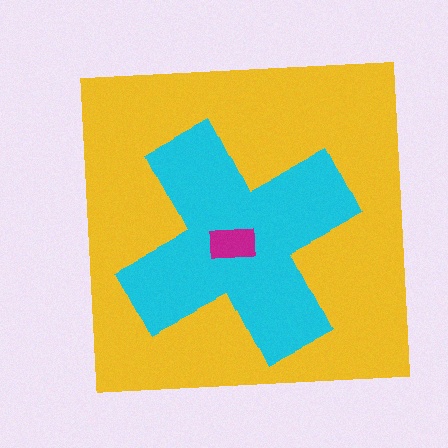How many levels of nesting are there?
3.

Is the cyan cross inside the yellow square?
Yes.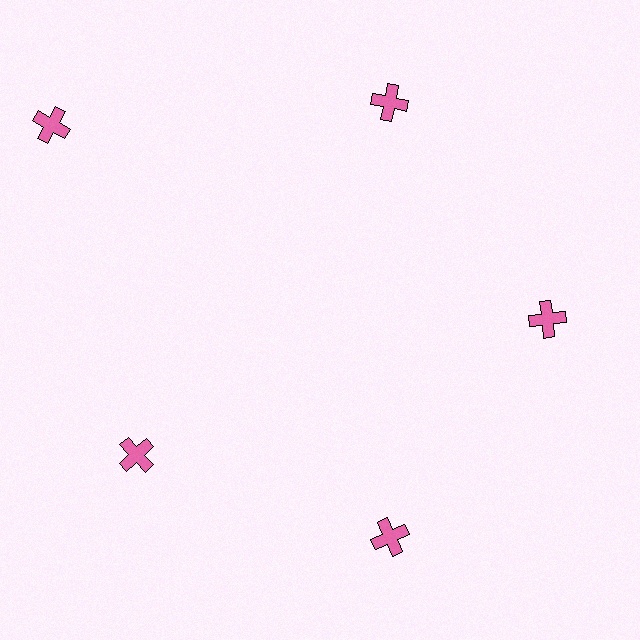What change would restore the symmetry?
The symmetry would be restored by moving it inward, back onto the ring so that all 5 crosses sit at equal angles and equal distance from the center.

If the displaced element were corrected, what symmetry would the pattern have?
It would have 5-fold rotational symmetry — the pattern would map onto itself every 72 degrees.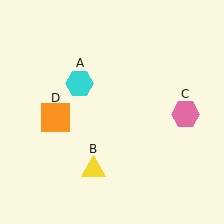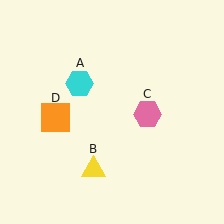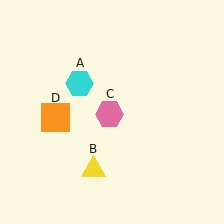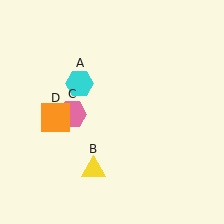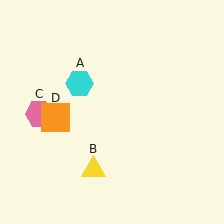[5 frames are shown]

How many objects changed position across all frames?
1 object changed position: pink hexagon (object C).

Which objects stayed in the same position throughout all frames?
Cyan hexagon (object A) and yellow triangle (object B) and orange square (object D) remained stationary.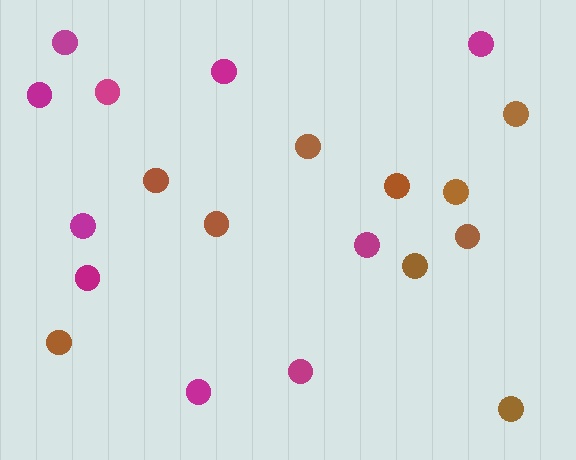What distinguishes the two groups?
There are 2 groups: one group of magenta circles (10) and one group of brown circles (10).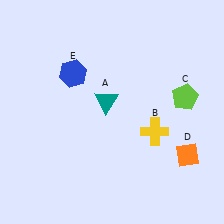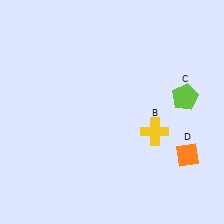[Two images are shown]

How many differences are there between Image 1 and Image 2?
There are 2 differences between the two images.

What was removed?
The teal triangle (A), the blue hexagon (E) were removed in Image 2.